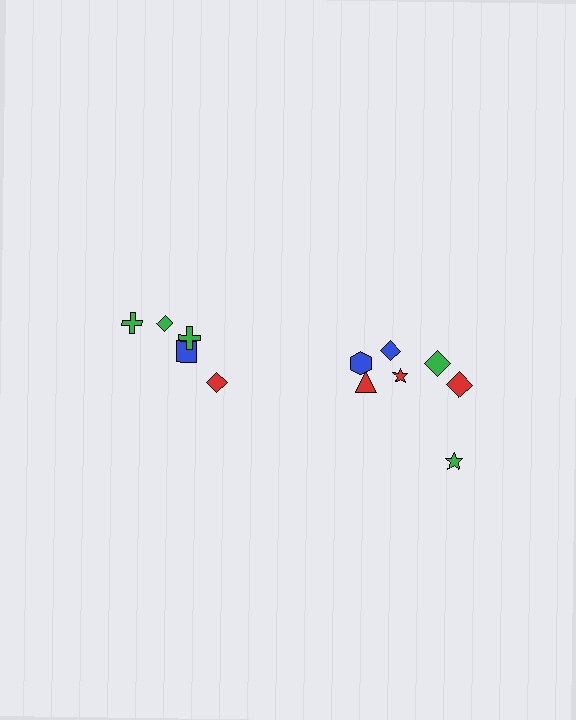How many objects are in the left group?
There are 5 objects.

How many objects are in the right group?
There are 7 objects.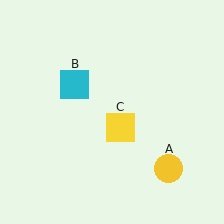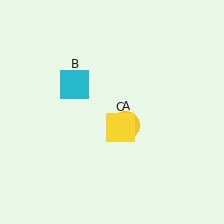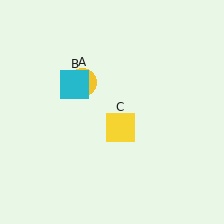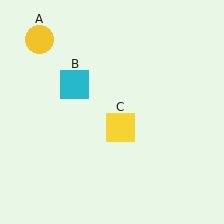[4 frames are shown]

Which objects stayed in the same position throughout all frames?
Cyan square (object B) and yellow square (object C) remained stationary.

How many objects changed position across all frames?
1 object changed position: yellow circle (object A).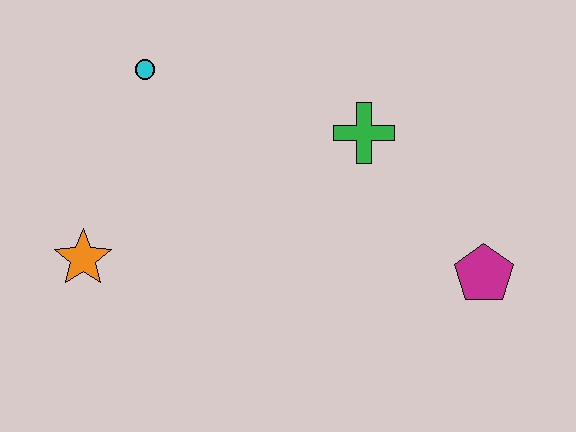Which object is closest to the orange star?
The cyan circle is closest to the orange star.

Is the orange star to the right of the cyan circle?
No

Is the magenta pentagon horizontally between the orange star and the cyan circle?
No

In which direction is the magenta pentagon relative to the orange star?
The magenta pentagon is to the right of the orange star.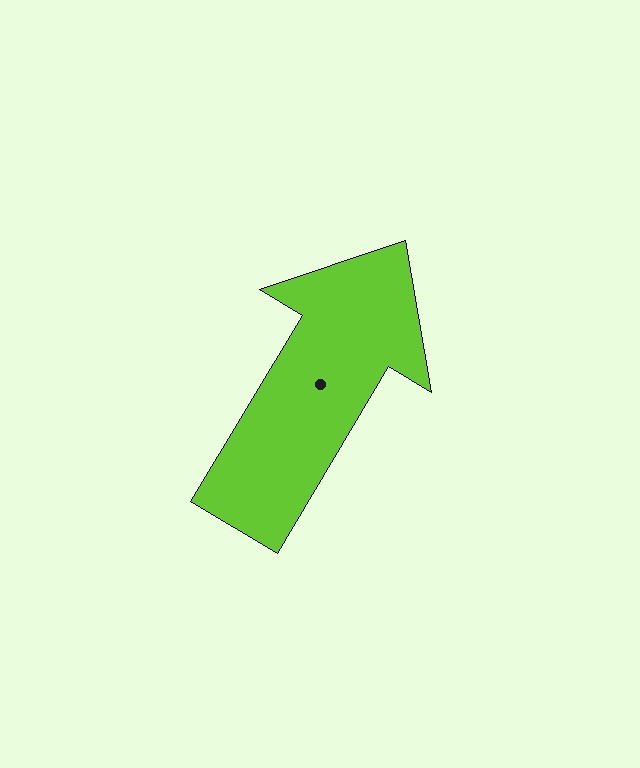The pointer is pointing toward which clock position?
Roughly 1 o'clock.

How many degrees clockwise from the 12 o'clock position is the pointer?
Approximately 31 degrees.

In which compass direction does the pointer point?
Northeast.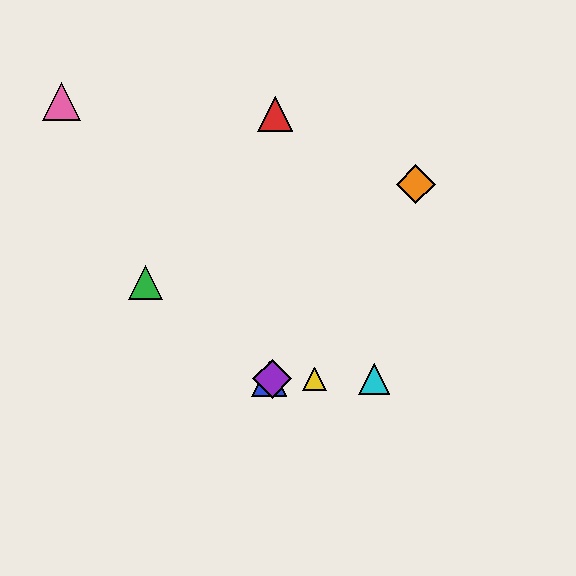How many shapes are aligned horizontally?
4 shapes (the blue triangle, the yellow triangle, the purple diamond, the cyan triangle) are aligned horizontally.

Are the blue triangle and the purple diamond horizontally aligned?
Yes, both are at y≈379.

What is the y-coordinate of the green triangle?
The green triangle is at y≈283.